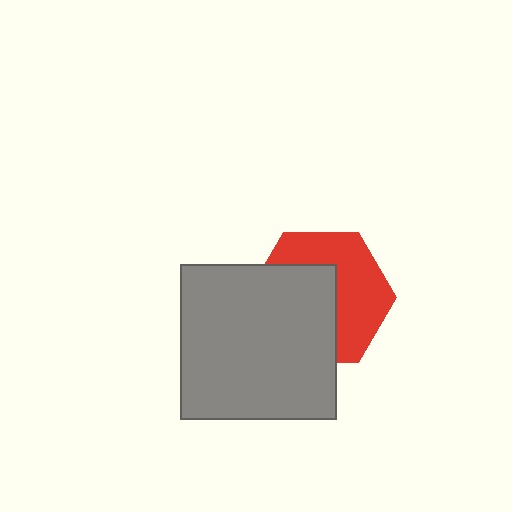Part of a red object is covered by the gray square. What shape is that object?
It is a hexagon.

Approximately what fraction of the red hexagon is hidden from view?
Roughly 51% of the red hexagon is hidden behind the gray square.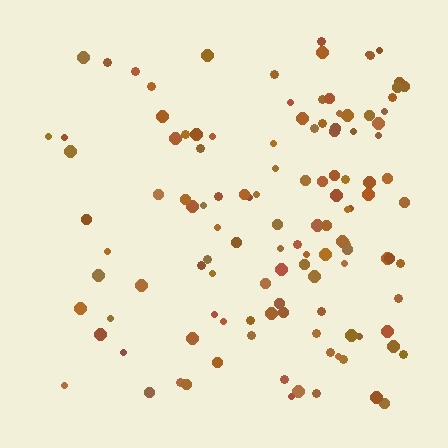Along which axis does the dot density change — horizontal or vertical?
Horizontal.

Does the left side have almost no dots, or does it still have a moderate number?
Still a moderate number, just noticeably fewer than the right.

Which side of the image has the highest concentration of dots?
The right.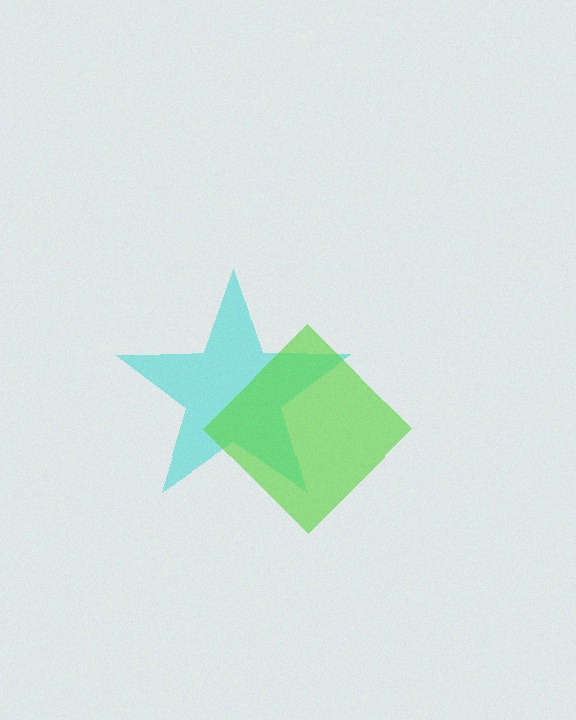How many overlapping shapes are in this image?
There are 2 overlapping shapes in the image.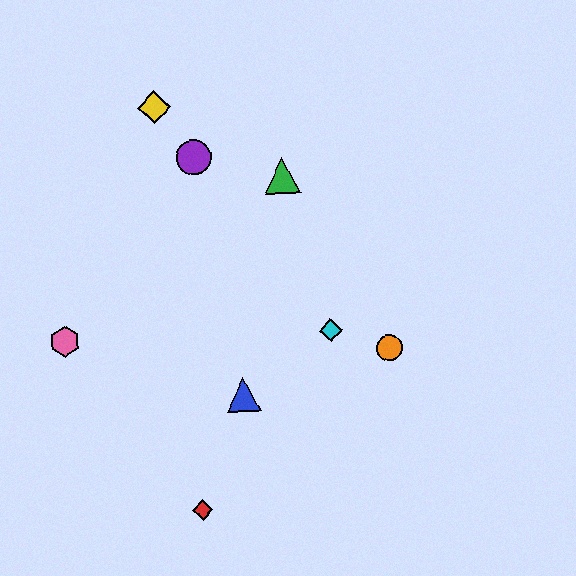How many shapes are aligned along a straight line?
3 shapes (the yellow diamond, the purple circle, the cyan diamond) are aligned along a straight line.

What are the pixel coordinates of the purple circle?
The purple circle is at (194, 157).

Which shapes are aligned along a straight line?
The yellow diamond, the purple circle, the cyan diamond are aligned along a straight line.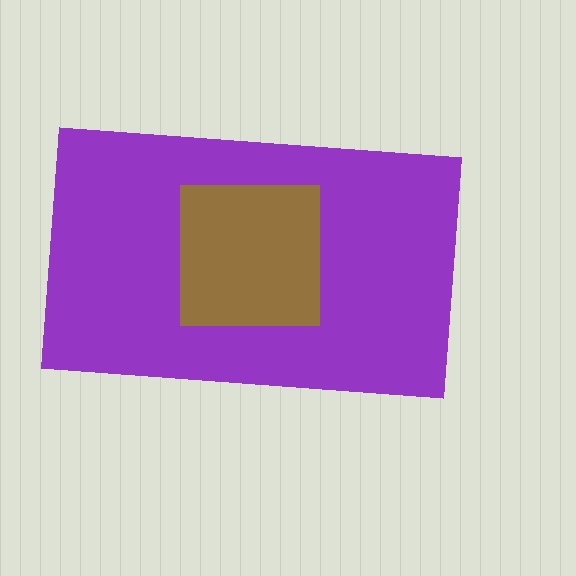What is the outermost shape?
The purple rectangle.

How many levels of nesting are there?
2.